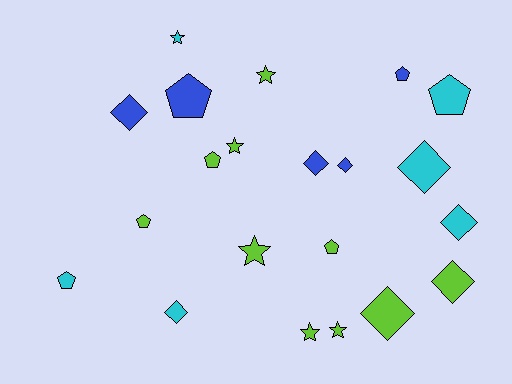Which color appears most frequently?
Lime, with 10 objects.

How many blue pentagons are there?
There are 2 blue pentagons.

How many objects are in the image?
There are 21 objects.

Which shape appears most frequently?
Diamond, with 8 objects.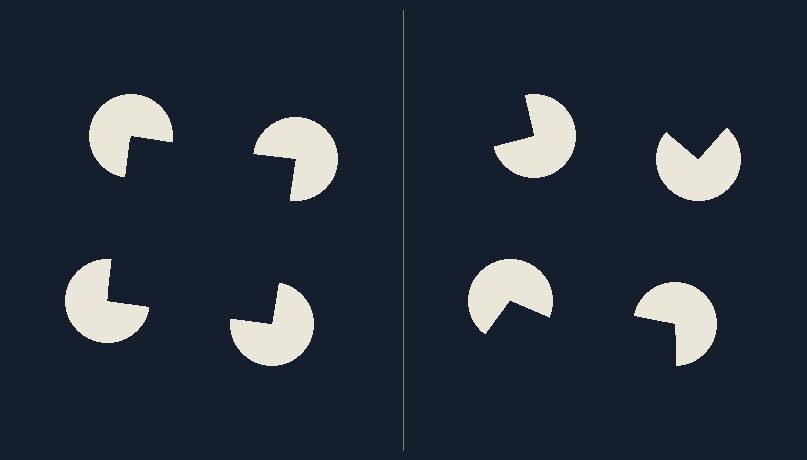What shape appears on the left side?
An illusory square.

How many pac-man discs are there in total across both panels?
8 — 4 on each side.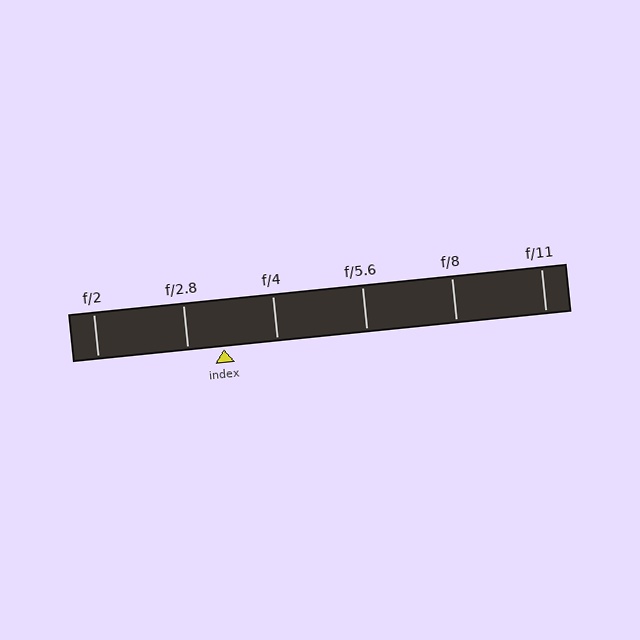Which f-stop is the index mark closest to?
The index mark is closest to f/2.8.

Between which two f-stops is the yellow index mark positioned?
The index mark is between f/2.8 and f/4.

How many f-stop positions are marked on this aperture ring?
There are 6 f-stop positions marked.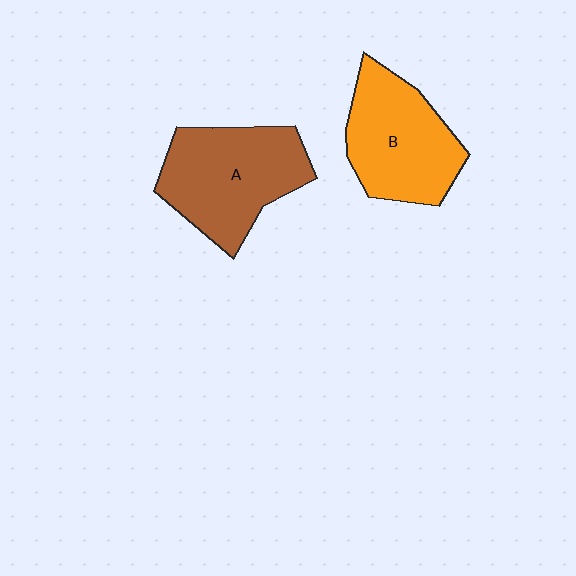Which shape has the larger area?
Shape A (brown).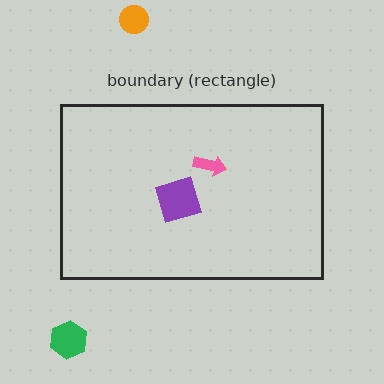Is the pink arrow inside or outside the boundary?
Inside.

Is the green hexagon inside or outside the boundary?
Outside.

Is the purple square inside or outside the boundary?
Inside.